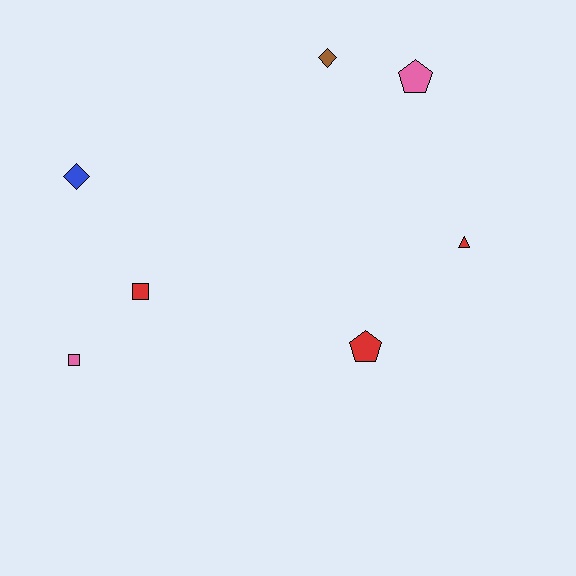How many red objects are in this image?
There are 3 red objects.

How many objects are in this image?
There are 7 objects.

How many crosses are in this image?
There are no crosses.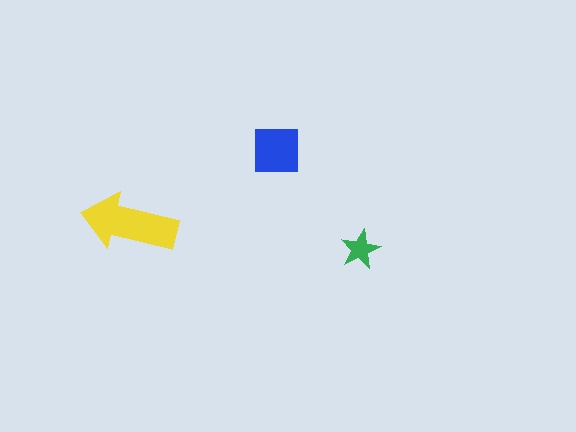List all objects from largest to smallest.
The yellow arrow, the blue square, the green star.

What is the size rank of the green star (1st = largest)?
3rd.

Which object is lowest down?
The green star is bottommost.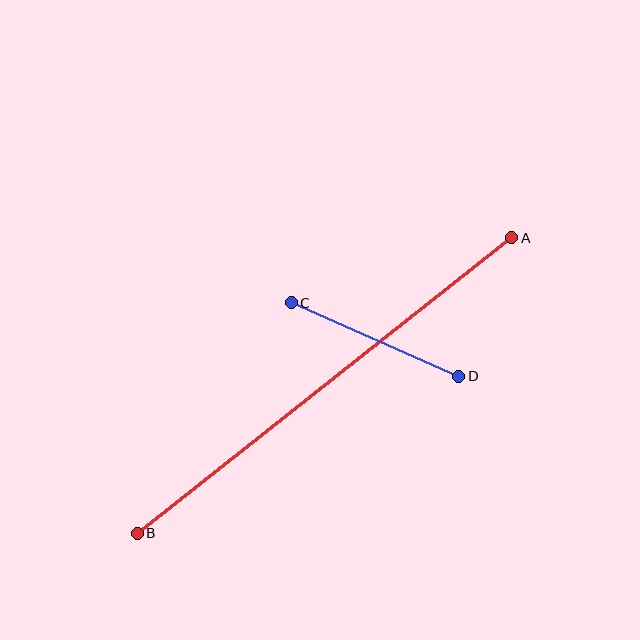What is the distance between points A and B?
The distance is approximately 477 pixels.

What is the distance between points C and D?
The distance is approximately 183 pixels.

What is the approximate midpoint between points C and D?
The midpoint is at approximately (375, 339) pixels.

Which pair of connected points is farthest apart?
Points A and B are farthest apart.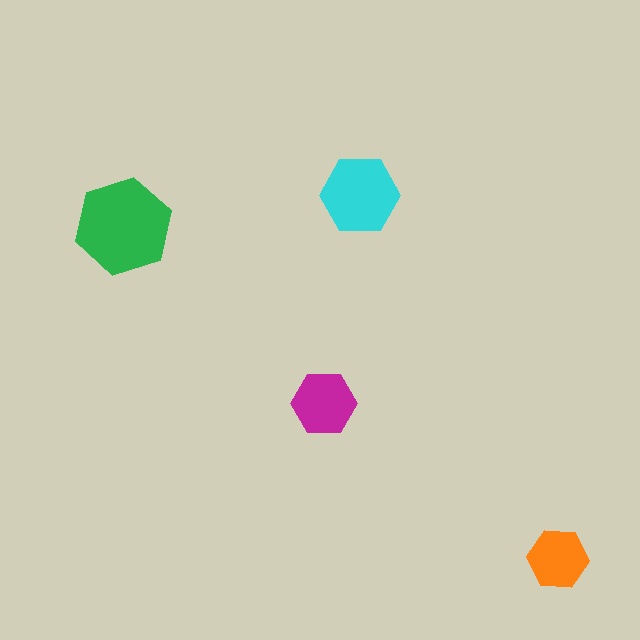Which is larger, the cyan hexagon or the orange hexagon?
The cyan one.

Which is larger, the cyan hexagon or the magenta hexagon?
The cyan one.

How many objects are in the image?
There are 4 objects in the image.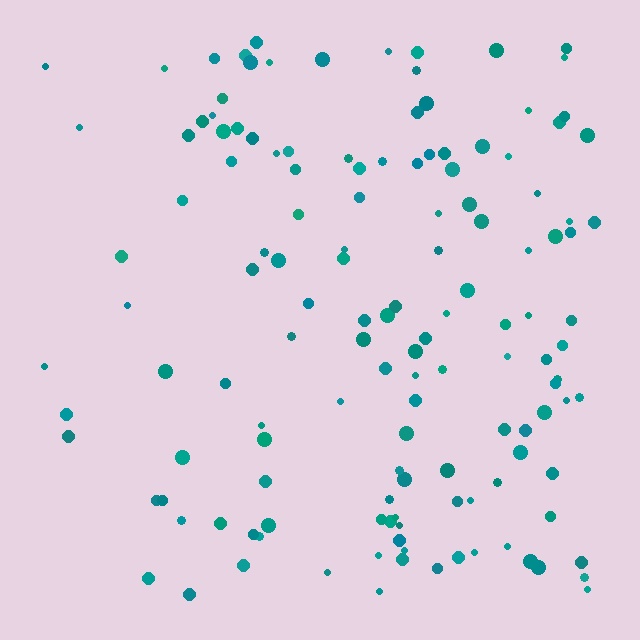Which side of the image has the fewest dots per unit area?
The left.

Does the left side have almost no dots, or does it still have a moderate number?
Still a moderate number, just noticeably fewer than the right.